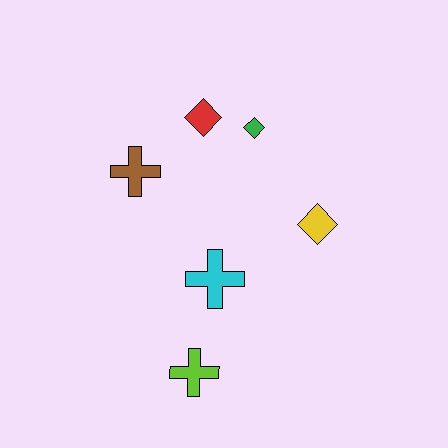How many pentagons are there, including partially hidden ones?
There are no pentagons.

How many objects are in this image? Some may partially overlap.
There are 6 objects.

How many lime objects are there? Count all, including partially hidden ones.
There is 1 lime object.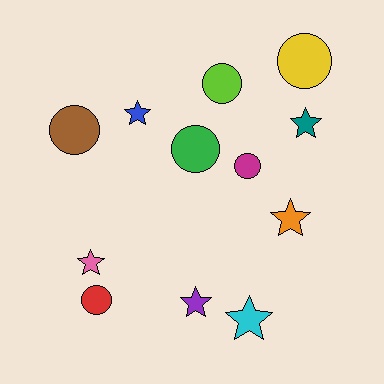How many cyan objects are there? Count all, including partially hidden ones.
There is 1 cyan object.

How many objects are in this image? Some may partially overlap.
There are 12 objects.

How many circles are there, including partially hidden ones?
There are 6 circles.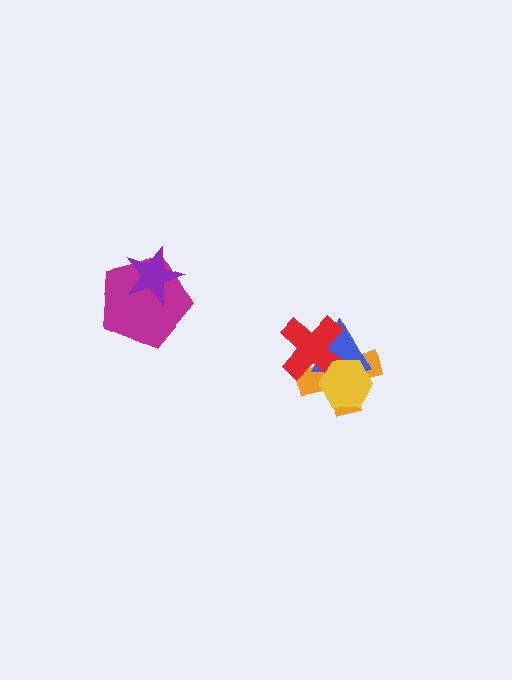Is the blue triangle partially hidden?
Yes, it is partially covered by another shape.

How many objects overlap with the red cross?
3 objects overlap with the red cross.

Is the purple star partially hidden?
No, no other shape covers it.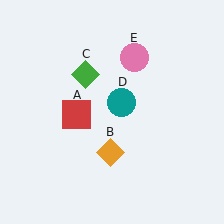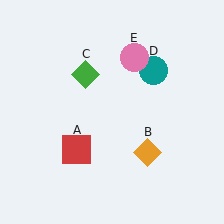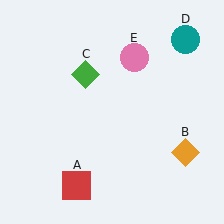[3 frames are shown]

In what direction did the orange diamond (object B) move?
The orange diamond (object B) moved right.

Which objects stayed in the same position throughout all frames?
Green diamond (object C) and pink circle (object E) remained stationary.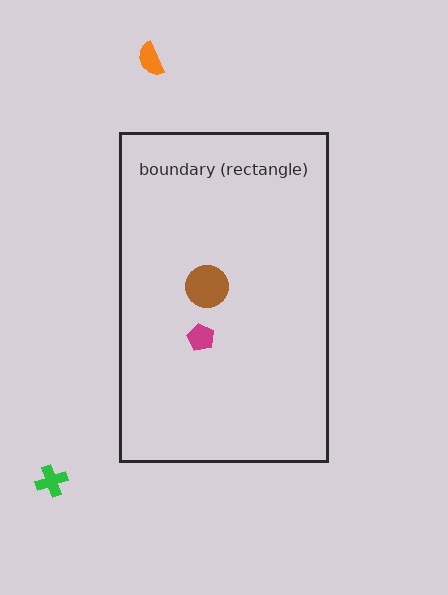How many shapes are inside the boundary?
2 inside, 2 outside.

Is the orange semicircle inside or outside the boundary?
Outside.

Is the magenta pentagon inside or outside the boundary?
Inside.